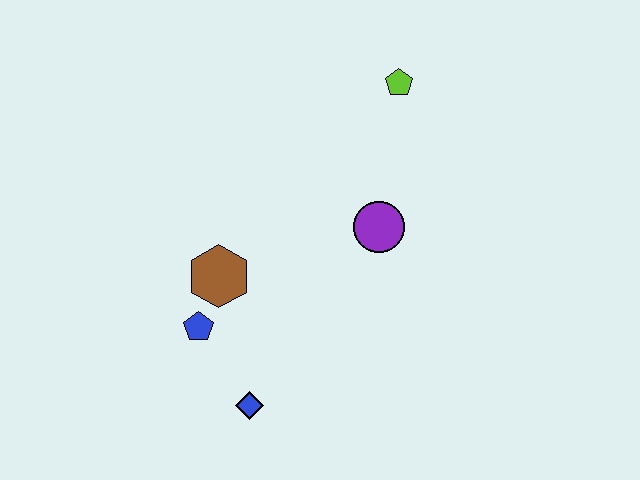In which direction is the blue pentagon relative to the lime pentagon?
The blue pentagon is below the lime pentagon.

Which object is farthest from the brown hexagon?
The lime pentagon is farthest from the brown hexagon.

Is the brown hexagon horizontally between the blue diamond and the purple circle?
No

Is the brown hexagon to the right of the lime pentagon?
No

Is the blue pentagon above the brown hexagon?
No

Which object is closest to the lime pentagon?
The purple circle is closest to the lime pentagon.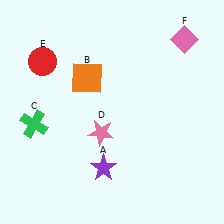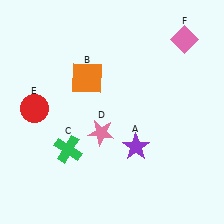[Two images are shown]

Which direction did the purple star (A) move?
The purple star (A) moved right.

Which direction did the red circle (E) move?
The red circle (E) moved down.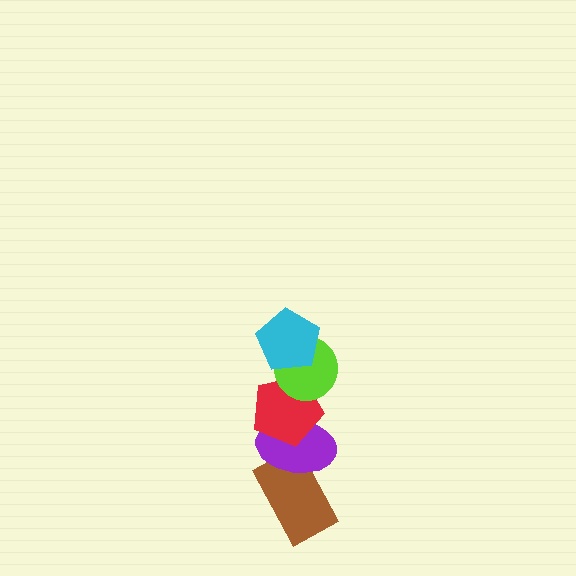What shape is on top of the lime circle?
The cyan pentagon is on top of the lime circle.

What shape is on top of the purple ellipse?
The red pentagon is on top of the purple ellipse.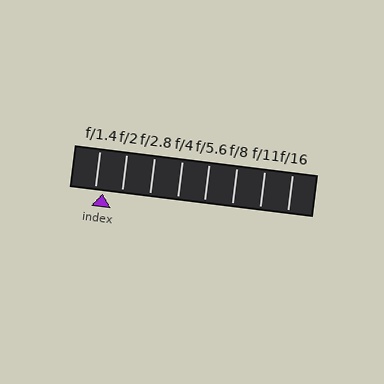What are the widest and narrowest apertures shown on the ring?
The widest aperture shown is f/1.4 and the narrowest is f/16.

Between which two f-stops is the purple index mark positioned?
The index mark is between f/1.4 and f/2.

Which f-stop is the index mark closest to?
The index mark is closest to f/1.4.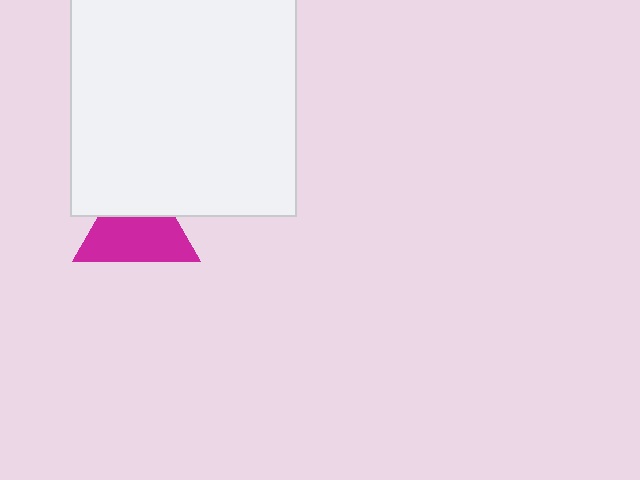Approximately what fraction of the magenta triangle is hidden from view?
Roughly 37% of the magenta triangle is hidden behind the white square.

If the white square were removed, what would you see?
You would see the complete magenta triangle.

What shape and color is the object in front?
The object in front is a white square.